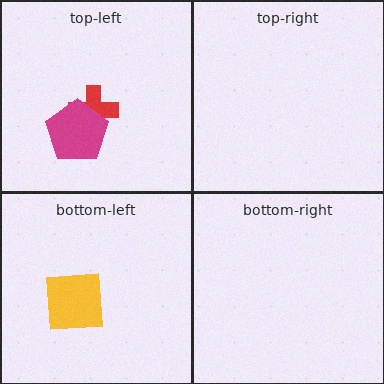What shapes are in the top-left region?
The red cross, the magenta pentagon.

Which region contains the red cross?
The top-left region.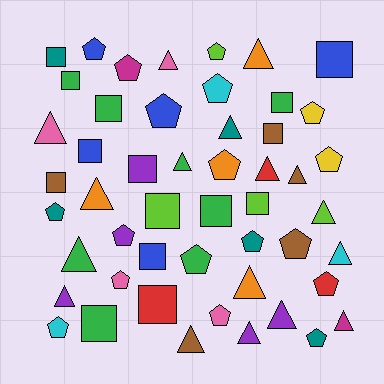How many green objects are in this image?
There are 8 green objects.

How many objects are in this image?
There are 50 objects.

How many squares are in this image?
There are 15 squares.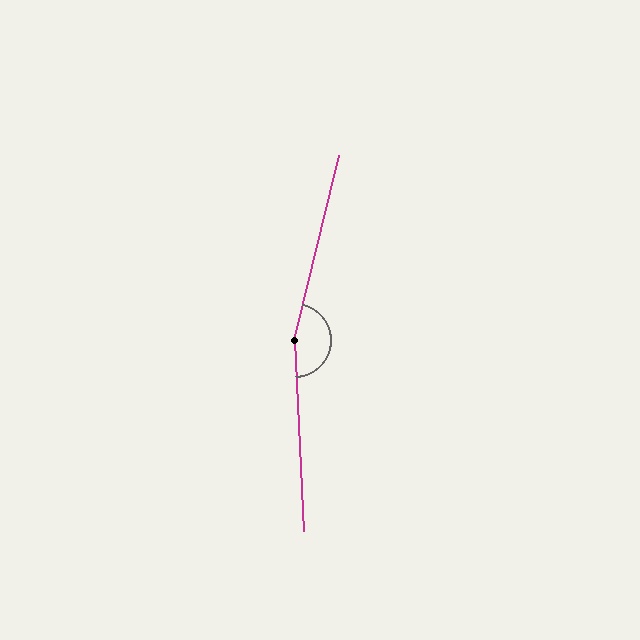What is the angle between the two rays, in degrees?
Approximately 164 degrees.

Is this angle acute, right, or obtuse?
It is obtuse.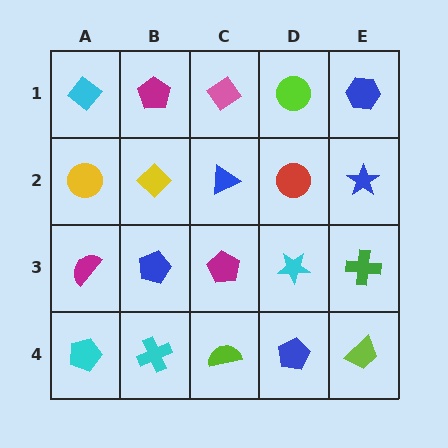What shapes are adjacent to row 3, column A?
A yellow circle (row 2, column A), a cyan pentagon (row 4, column A), a blue pentagon (row 3, column B).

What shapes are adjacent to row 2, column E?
A blue hexagon (row 1, column E), a green cross (row 3, column E), a red circle (row 2, column D).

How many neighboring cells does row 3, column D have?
4.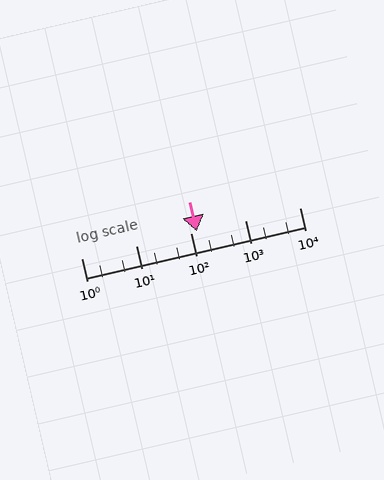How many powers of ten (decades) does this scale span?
The scale spans 4 decades, from 1 to 10000.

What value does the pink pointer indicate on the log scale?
The pointer indicates approximately 130.